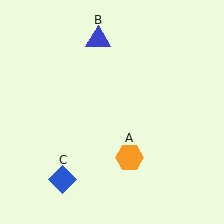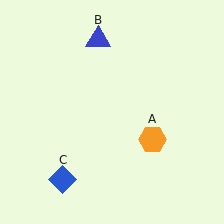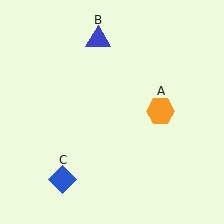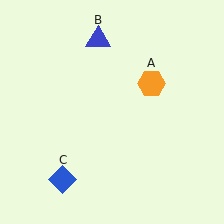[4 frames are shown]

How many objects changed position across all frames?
1 object changed position: orange hexagon (object A).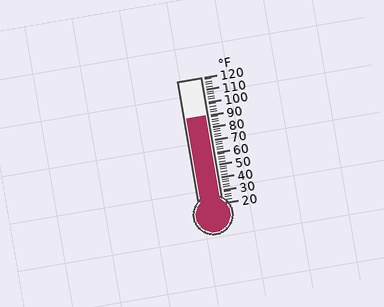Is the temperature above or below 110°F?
The temperature is below 110°F.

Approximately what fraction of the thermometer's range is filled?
The thermometer is filled to approximately 70% of its range.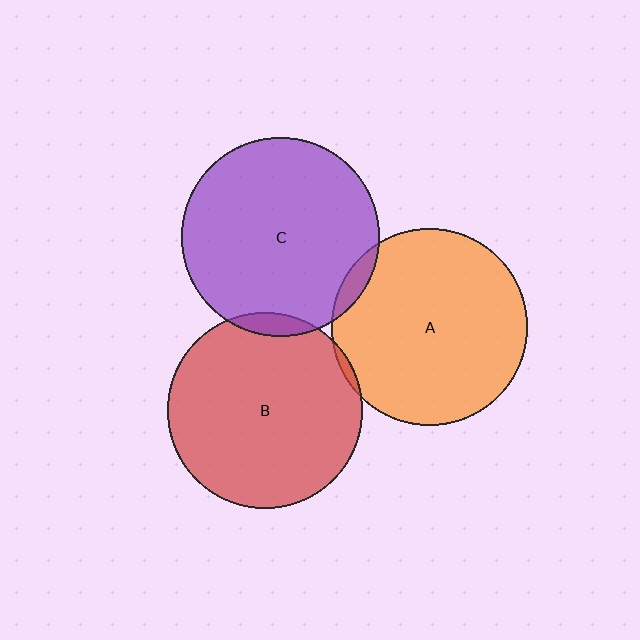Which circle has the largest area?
Circle C (purple).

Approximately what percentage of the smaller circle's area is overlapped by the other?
Approximately 5%.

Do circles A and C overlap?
Yes.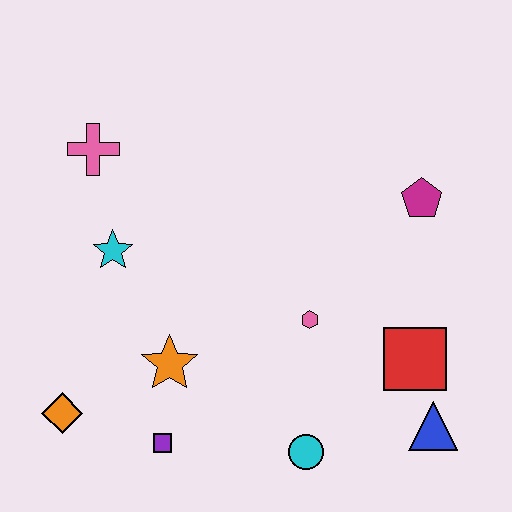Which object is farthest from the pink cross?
The blue triangle is farthest from the pink cross.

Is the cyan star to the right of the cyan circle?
No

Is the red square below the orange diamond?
No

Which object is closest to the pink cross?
The cyan star is closest to the pink cross.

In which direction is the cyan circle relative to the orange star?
The cyan circle is to the right of the orange star.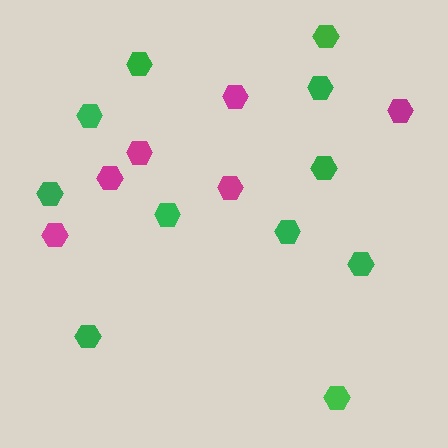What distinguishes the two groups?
There are 2 groups: one group of magenta hexagons (6) and one group of green hexagons (11).